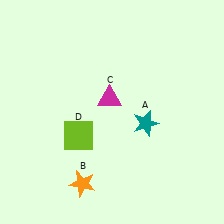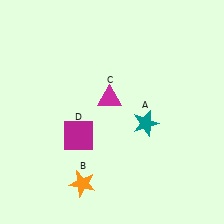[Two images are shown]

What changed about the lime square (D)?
In Image 1, D is lime. In Image 2, it changed to magenta.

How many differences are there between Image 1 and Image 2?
There is 1 difference between the two images.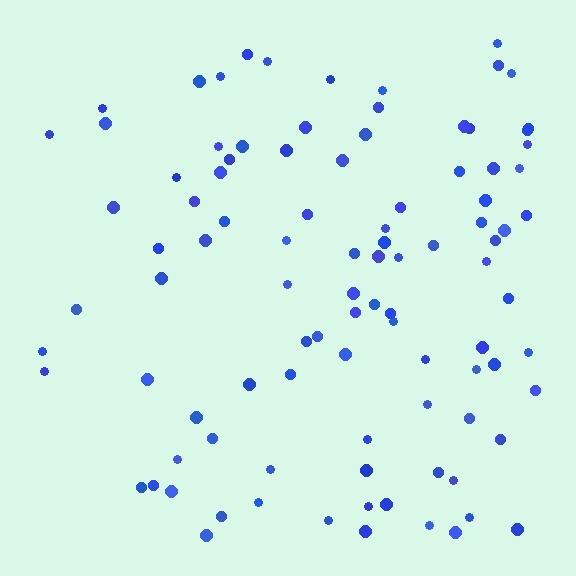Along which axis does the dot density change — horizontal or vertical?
Horizontal.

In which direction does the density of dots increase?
From left to right, with the right side densest.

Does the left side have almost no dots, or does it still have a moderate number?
Still a moderate number, just noticeably fewer than the right.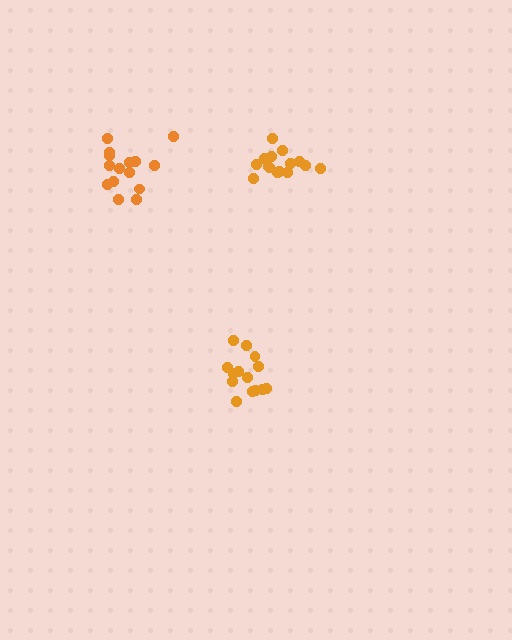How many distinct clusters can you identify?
There are 3 distinct clusters.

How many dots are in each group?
Group 1: 15 dots, Group 2: 15 dots, Group 3: 14 dots (44 total).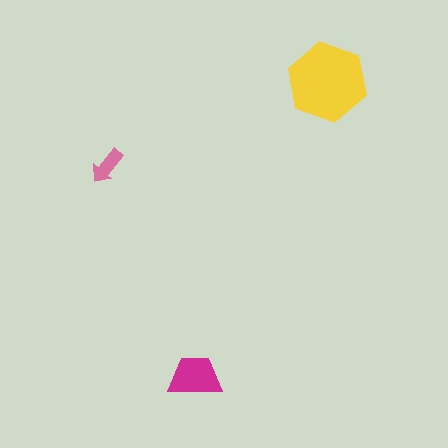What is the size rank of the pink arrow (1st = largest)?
3rd.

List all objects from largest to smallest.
The yellow hexagon, the magenta trapezoid, the pink arrow.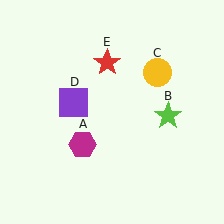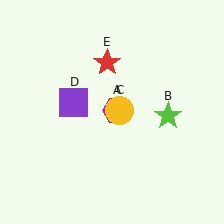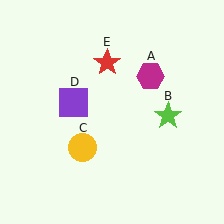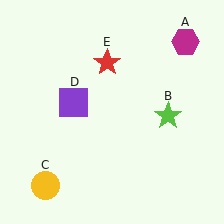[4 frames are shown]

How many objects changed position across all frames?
2 objects changed position: magenta hexagon (object A), yellow circle (object C).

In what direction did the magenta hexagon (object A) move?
The magenta hexagon (object A) moved up and to the right.